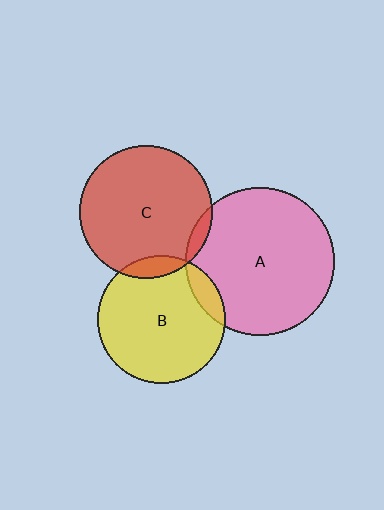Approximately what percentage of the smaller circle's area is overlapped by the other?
Approximately 5%.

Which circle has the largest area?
Circle A (pink).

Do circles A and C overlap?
Yes.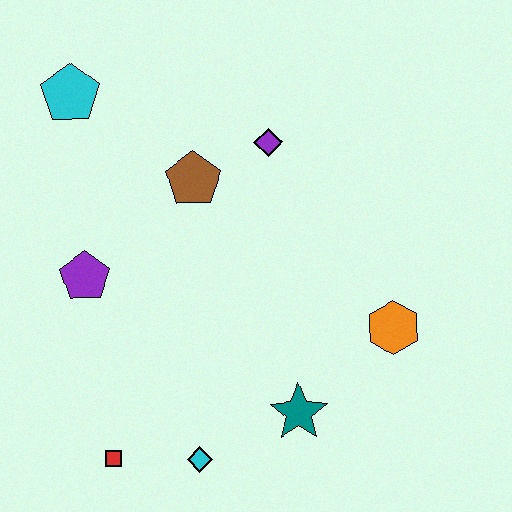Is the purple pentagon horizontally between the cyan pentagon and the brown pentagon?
Yes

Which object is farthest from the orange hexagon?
The cyan pentagon is farthest from the orange hexagon.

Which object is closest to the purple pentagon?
The brown pentagon is closest to the purple pentagon.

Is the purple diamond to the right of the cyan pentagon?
Yes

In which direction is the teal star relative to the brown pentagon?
The teal star is below the brown pentagon.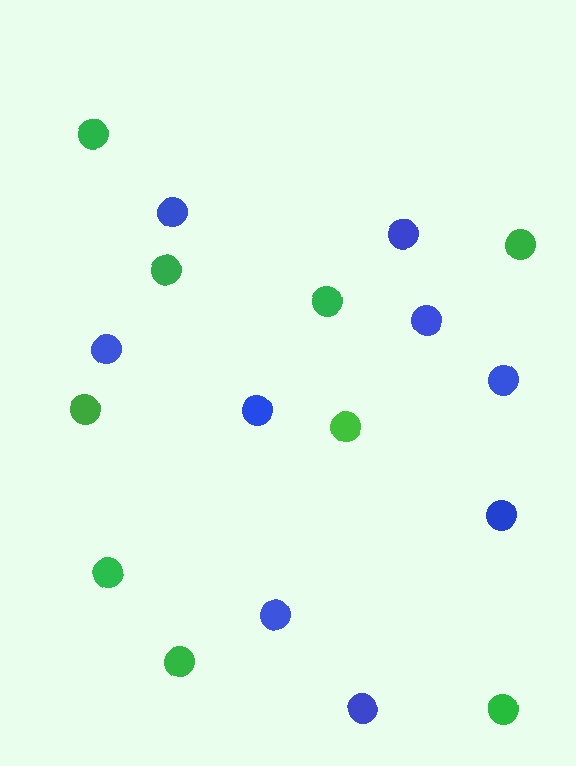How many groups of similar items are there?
There are 2 groups: one group of blue circles (9) and one group of green circles (9).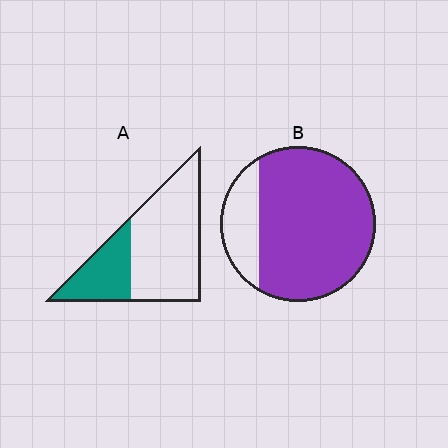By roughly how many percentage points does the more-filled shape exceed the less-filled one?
By roughly 50 percentage points (B over A).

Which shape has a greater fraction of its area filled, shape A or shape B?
Shape B.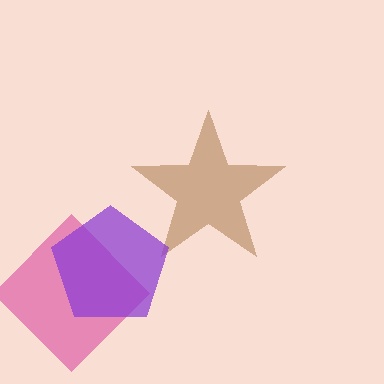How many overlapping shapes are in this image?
There are 3 overlapping shapes in the image.